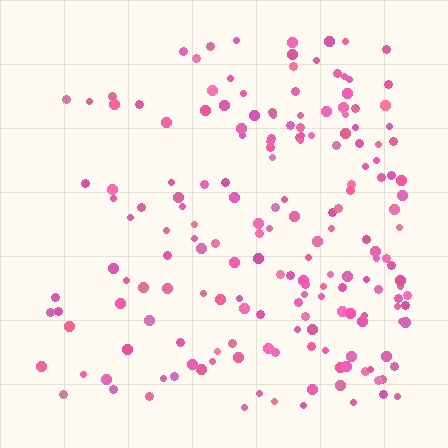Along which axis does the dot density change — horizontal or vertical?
Horizontal.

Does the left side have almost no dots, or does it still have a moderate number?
Still a moderate number, just noticeably fewer than the right.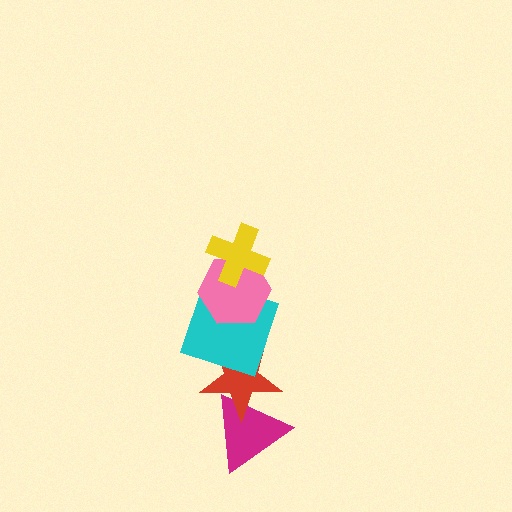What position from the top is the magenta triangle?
The magenta triangle is 5th from the top.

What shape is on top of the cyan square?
The pink hexagon is on top of the cyan square.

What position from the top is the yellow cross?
The yellow cross is 1st from the top.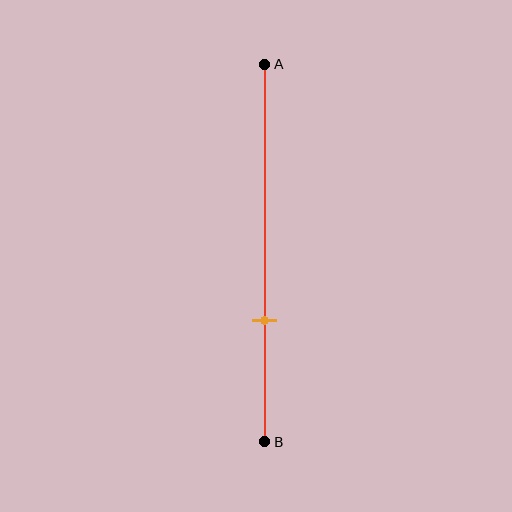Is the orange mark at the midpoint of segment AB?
No, the mark is at about 70% from A, not at the 50% midpoint.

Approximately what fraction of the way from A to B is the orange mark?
The orange mark is approximately 70% of the way from A to B.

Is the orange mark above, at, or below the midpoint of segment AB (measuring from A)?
The orange mark is below the midpoint of segment AB.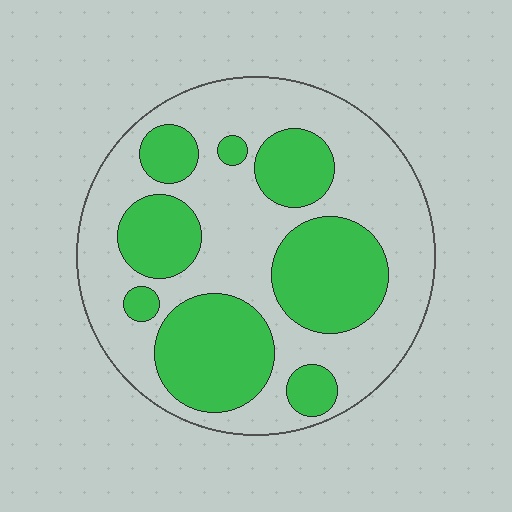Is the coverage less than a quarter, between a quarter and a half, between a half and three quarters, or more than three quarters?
Between a quarter and a half.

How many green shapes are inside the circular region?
8.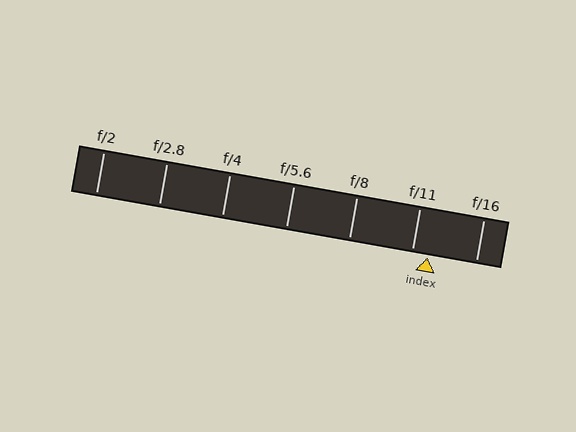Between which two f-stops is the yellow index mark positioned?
The index mark is between f/11 and f/16.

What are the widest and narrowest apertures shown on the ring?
The widest aperture shown is f/2 and the narrowest is f/16.